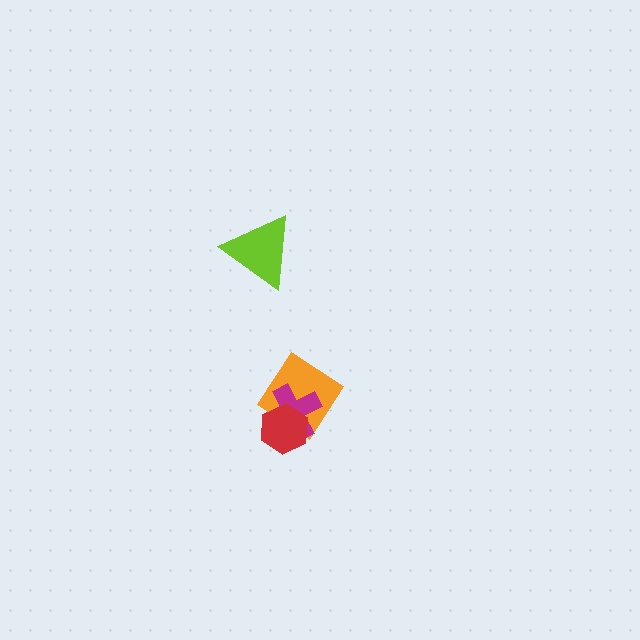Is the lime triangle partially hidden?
No, no other shape covers it.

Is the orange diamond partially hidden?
Yes, it is partially covered by another shape.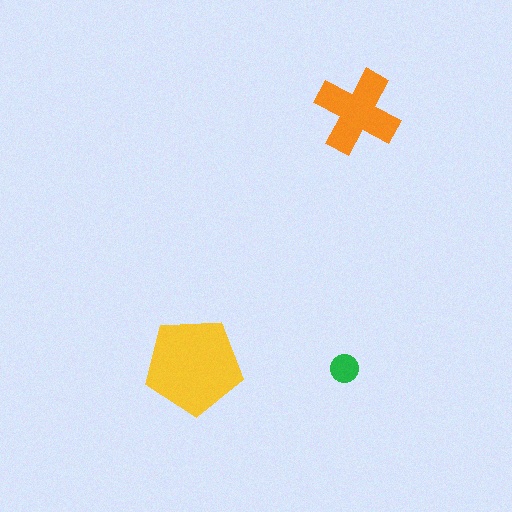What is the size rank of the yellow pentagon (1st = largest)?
1st.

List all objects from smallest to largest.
The green circle, the orange cross, the yellow pentagon.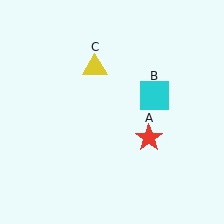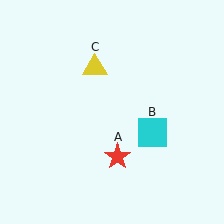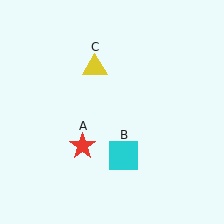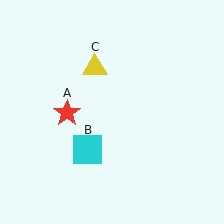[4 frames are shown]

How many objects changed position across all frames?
2 objects changed position: red star (object A), cyan square (object B).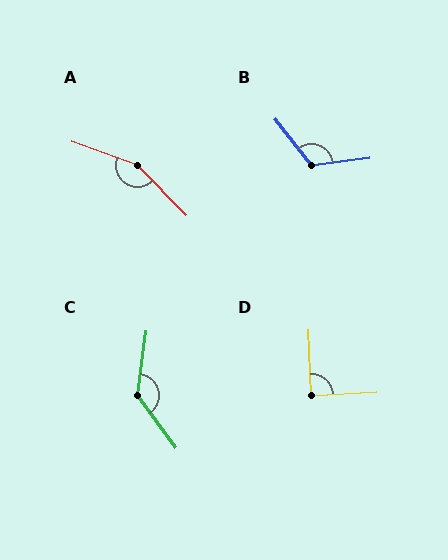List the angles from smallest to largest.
D (89°), B (121°), C (136°), A (154°).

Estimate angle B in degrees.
Approximately 121 degrees.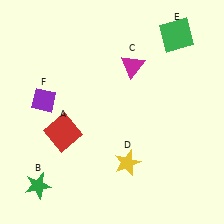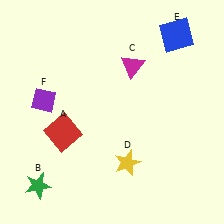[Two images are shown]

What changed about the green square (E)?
In Image 1, E is green. In Image 2, it changed to blue.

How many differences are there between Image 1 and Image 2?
There is 1 difference between the two images.